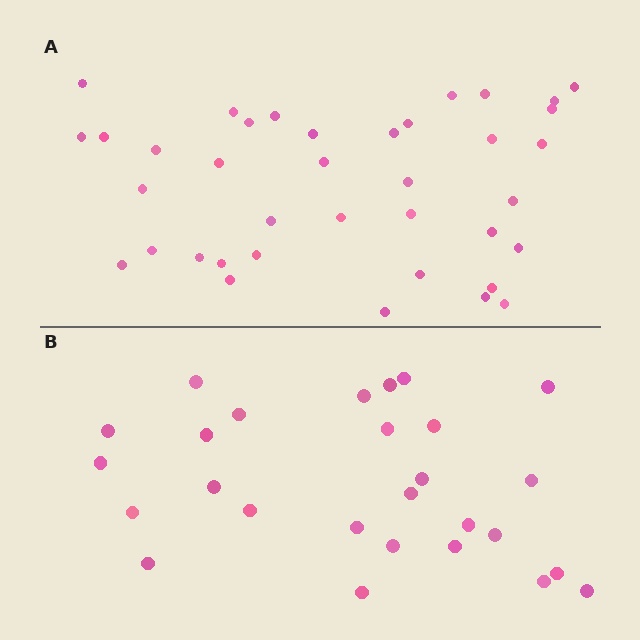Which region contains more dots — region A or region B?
Region A (the top region) has more dots.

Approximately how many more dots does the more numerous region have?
Region A has roughly 12 or so more dots than region B.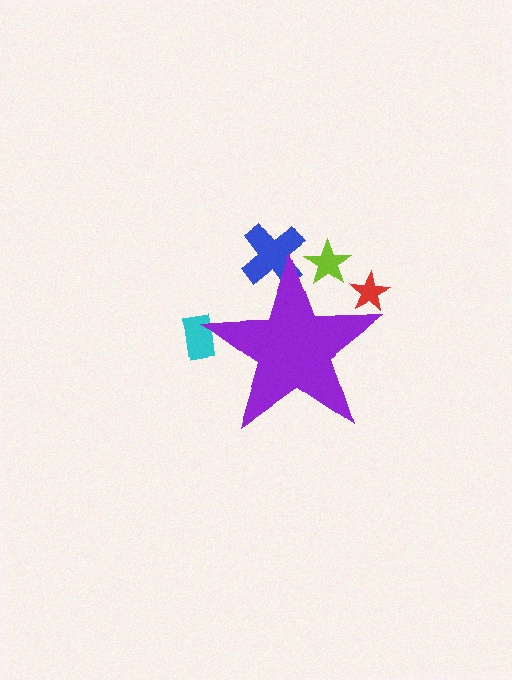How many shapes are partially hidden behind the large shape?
4 shapes are partially hidden.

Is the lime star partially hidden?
Yes, the lime star is partially hidden behind the purple star.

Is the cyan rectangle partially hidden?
Yes, the cyan rectangle is partially hidden behind the purple star.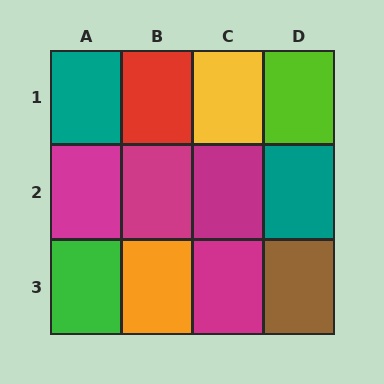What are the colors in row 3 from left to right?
Green, orange, magenta, brown.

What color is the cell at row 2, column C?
Magenta.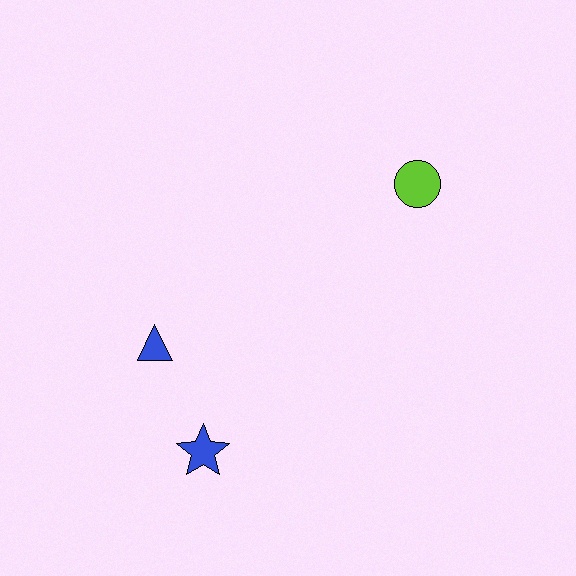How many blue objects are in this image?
There are 2 blue objects.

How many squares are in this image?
There are no squares.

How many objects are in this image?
There are 3 objects.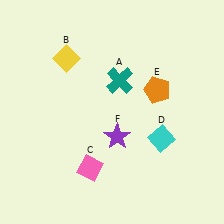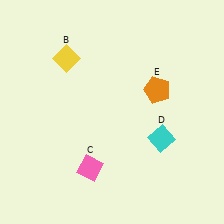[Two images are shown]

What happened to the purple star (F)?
The purple star (F) was removed in Image 2. It was in the bottom-right area of Image 1.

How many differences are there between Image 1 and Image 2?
There are 2 differences between the two images.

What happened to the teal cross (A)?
The teal cross (A) was removed in Image 2. It was in the top-right area of Image 1.